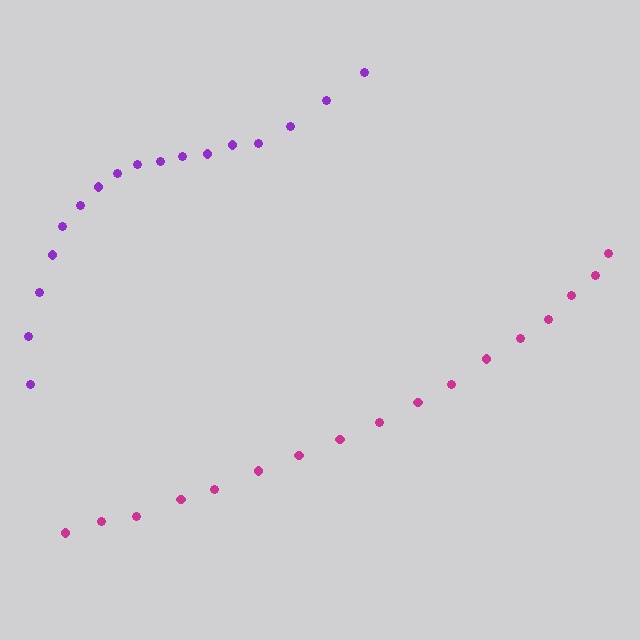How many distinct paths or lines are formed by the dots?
There are 2 distinct paths.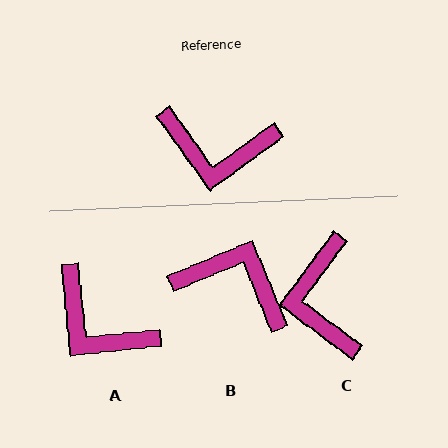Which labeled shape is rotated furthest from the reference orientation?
B, about 167 degrees away.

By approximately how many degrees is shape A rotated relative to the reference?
Approximately 30 degrees clockwise.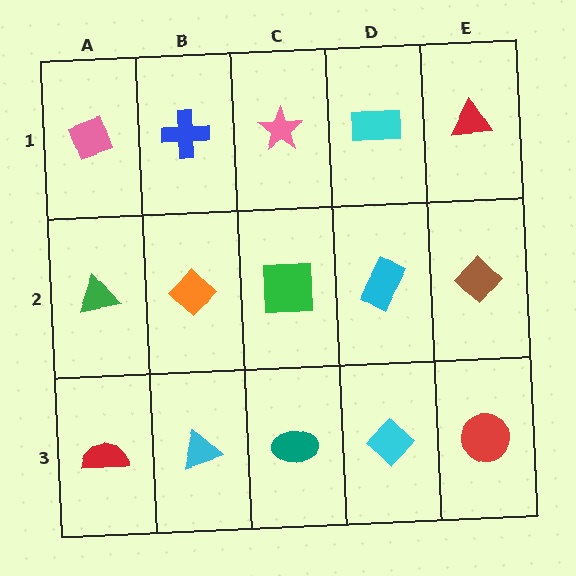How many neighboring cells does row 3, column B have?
3.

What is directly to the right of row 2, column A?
An orange diamond.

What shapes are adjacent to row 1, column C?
A green square (row 2, column C), a blue cross (row 1, column B), a cyan rectangle (row 1, column D).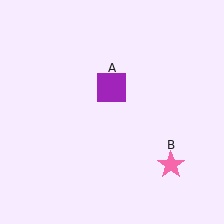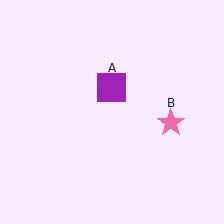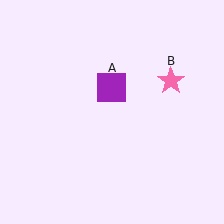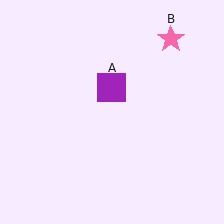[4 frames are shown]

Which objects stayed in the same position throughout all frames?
Purple square (object A) remained stationary.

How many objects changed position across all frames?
1 object changed position: pink star (object B).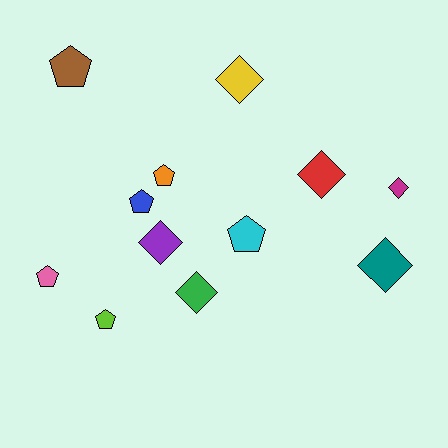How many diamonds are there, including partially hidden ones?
There are 6 diamonds.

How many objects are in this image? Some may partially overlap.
There are 12 objects.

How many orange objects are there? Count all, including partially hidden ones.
There is 1 orange object.